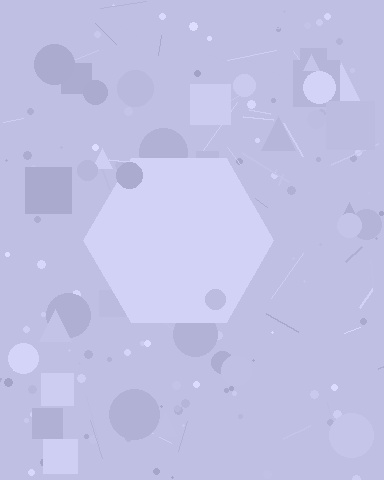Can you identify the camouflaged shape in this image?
The camouflaged shape is a hexagon.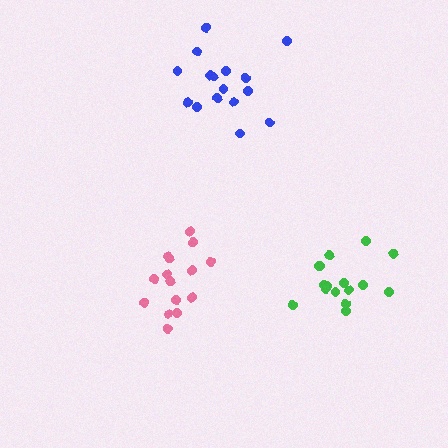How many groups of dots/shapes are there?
There are 3 groups.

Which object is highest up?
The blue cluster is topmost.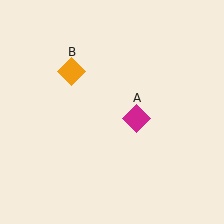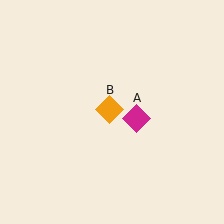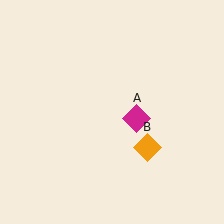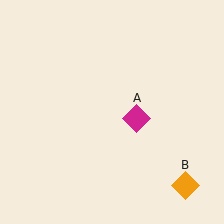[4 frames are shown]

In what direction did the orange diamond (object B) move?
The orange diamond (object B) moved down and to the right.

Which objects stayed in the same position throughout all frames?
Magenta diamond (object A) remained stationary.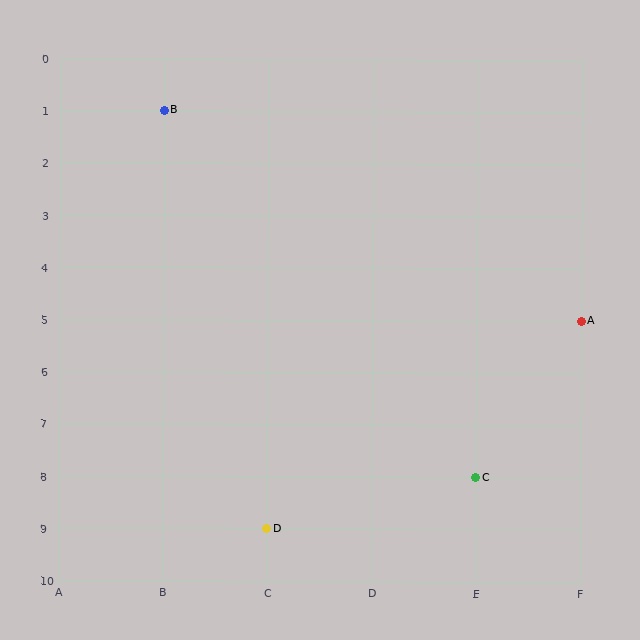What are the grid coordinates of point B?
Point B is at grid coordinates (B, 1).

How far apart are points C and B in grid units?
Points C and B are 3 columns and 7 rows apart (about 7.6 grid units diagonally).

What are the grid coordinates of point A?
Point A is at grid coordinates (F, 5).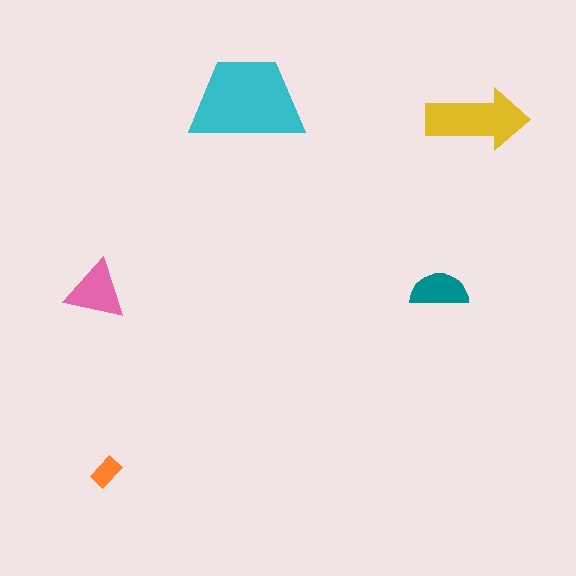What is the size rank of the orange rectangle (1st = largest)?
5th.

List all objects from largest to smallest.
The cyan trapezoid, the yellow arrow, the pink triangle, the teal semicircle, the orange rectangle.